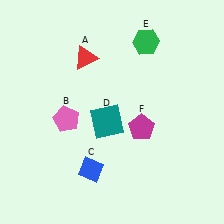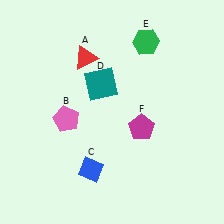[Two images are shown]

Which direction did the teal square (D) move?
The teal square (D) moved up.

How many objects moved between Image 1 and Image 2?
1 object moved between the two images.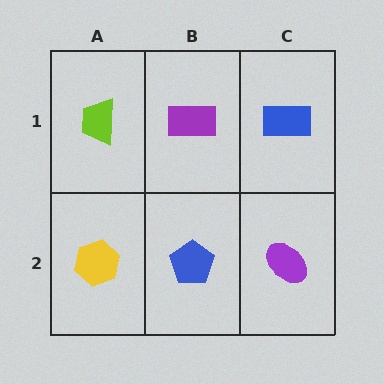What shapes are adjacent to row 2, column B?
A purple rectangle (row 1, column B), a yellow hexagon (row 2, column A), a purple ellipse (row 2, column C).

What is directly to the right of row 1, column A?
A purple rectangle.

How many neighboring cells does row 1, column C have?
2.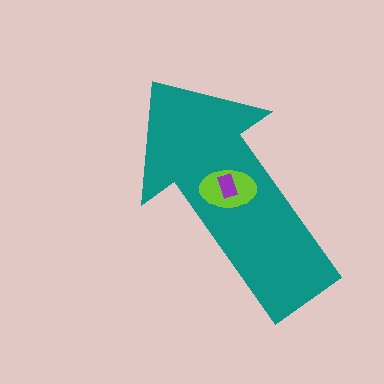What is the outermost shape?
The teal arrow.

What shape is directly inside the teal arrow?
The lime ellipse.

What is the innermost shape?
The purple rectangle.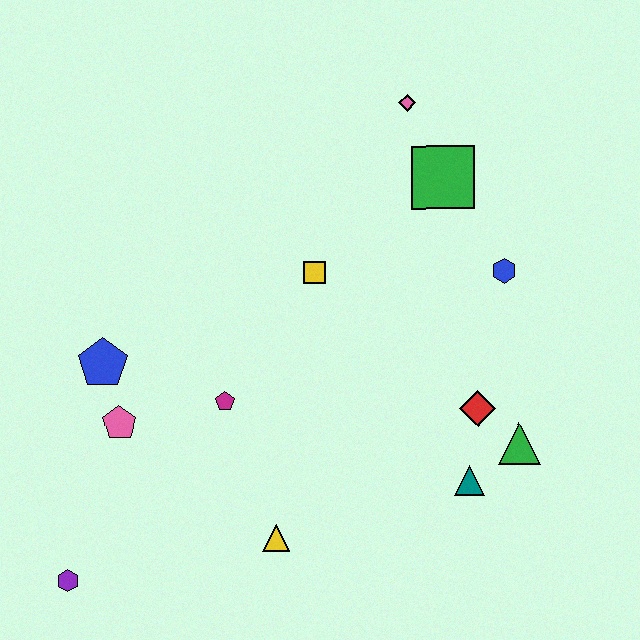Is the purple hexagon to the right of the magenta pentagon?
No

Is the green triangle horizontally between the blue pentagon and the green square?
No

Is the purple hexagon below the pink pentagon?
Yes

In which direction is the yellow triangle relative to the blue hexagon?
The yellow triangle is below the blue hexagon.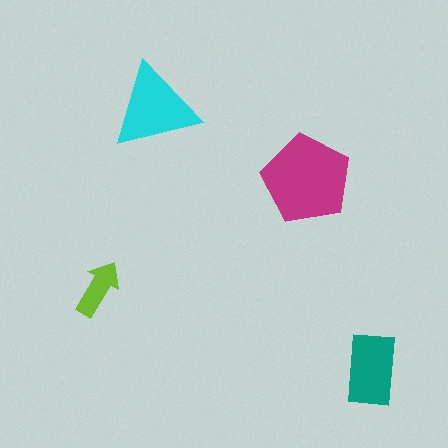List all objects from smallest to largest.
The lime arrow, the teal rectangle, the cyan triangle, the magenta pentagon.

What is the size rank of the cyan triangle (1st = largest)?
2nd.